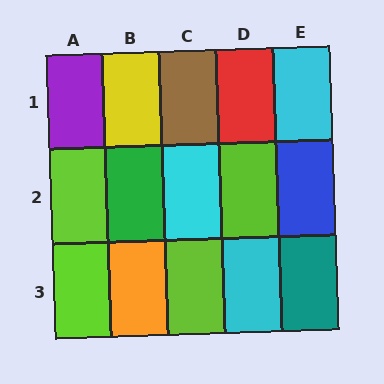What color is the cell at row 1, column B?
Yellow.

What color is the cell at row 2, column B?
Green.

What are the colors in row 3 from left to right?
Lime, orange, lime, cyan, teal.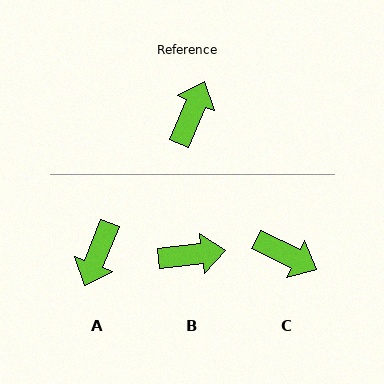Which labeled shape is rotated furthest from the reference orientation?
A, about 180 degrees away.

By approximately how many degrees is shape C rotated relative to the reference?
Approximately 94 degrees clockwise.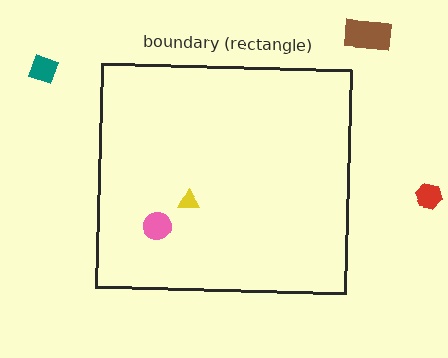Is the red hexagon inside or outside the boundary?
Outside.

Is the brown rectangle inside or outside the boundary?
Outside.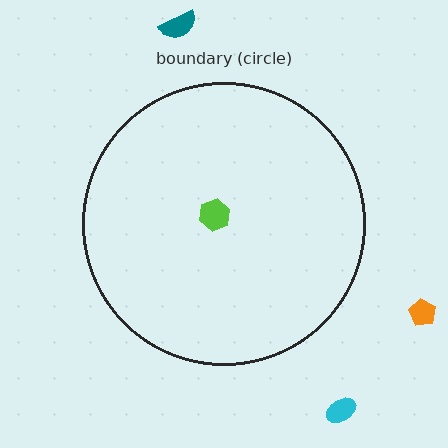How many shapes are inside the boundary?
1 inside, 3 outside.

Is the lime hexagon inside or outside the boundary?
Inside.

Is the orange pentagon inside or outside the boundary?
Outside.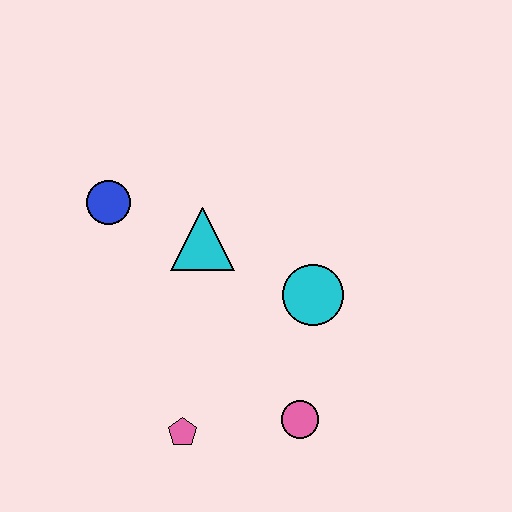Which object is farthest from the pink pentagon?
The blue circle is farthest from the pink pentagon.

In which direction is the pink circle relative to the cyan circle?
The pink circle is below the cyan circle.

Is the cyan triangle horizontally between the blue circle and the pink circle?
Yes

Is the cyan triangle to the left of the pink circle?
Yes